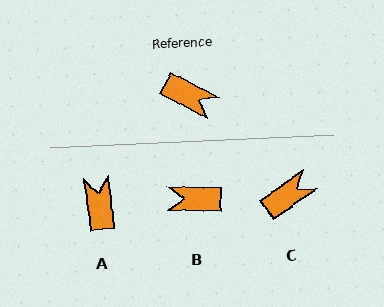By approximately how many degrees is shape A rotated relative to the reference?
Approximately 124 degrees counter-clockwise.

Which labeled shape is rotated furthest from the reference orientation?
B, about 153 degrees away.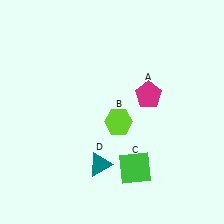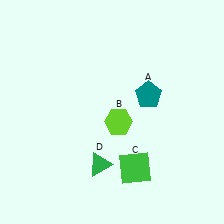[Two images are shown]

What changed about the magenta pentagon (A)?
In Image 1, A is magenta. In Image 2, it changed to teal.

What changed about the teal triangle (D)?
In Image 1, D is teal. In Image 2, it changed to green.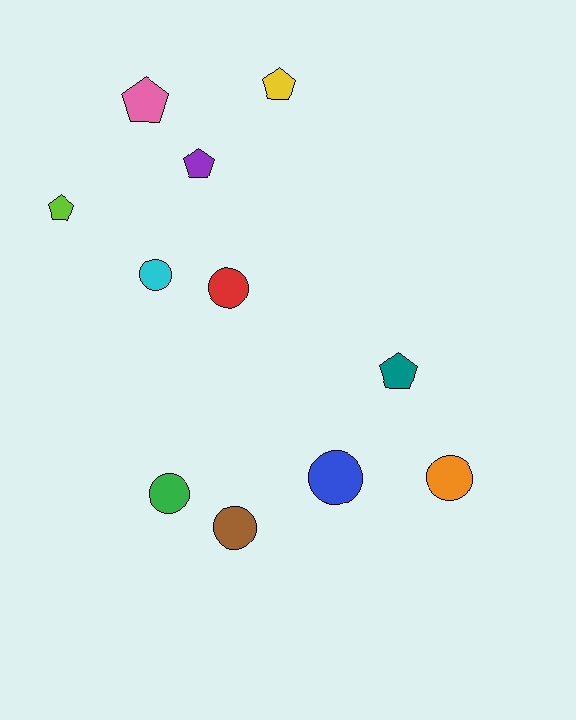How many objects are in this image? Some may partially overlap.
There are 11 objects.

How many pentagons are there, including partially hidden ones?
There are 5 pentagons.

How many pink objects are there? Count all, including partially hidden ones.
There is 1 pink object.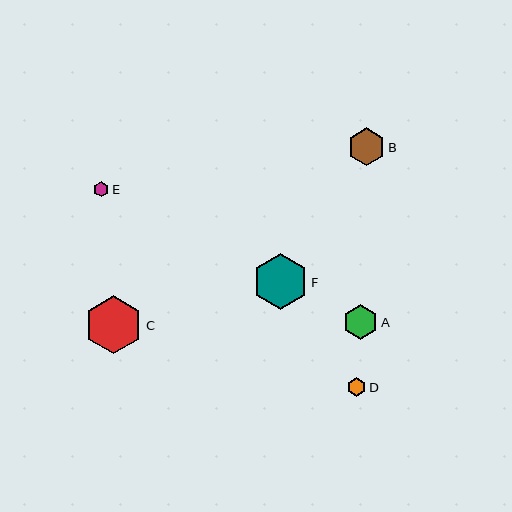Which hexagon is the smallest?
Hexagon E is the smallest with a size of approximately 15 pixels.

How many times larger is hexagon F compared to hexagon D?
Hexagon F is approximately 3.1 times the size of hexagon D.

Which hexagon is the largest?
Hexagon C is the largest with a size of approximately 58 pixels.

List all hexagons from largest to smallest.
From largest to smallest: C, F, B, A, D, E.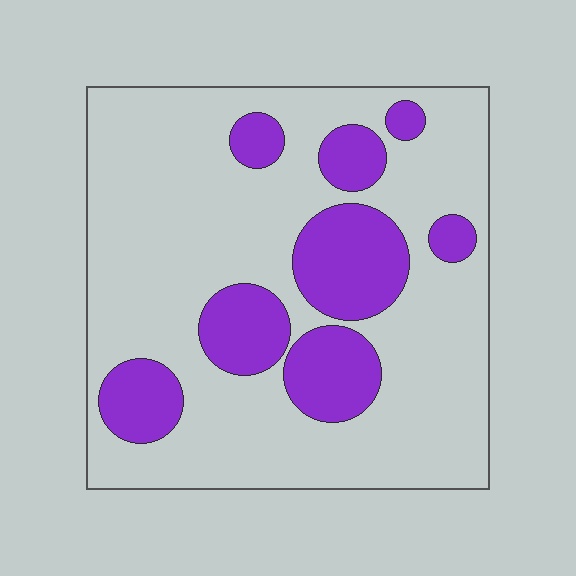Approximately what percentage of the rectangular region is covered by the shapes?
Approximately 25%.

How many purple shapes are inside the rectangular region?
8.